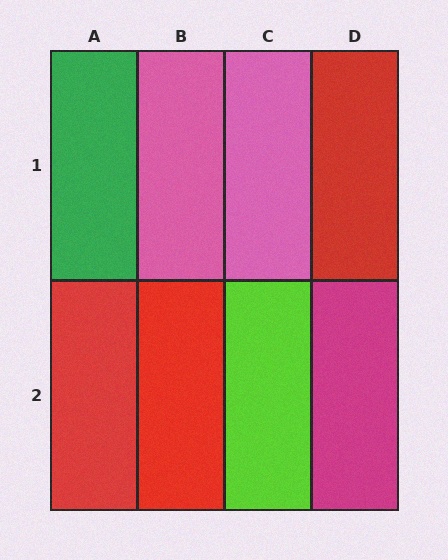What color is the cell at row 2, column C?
Lime.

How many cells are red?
3 cells are red.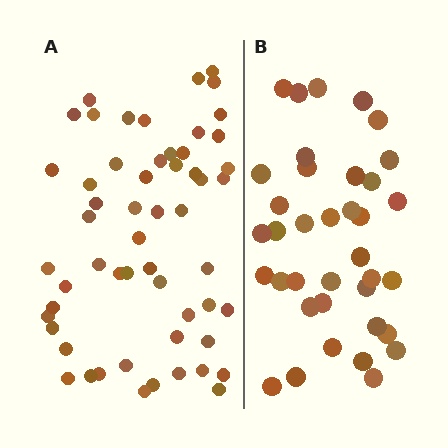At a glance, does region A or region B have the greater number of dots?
Region A (the left region) has more dots.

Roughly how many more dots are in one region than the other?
Region A has approximately 20 more dots than region B.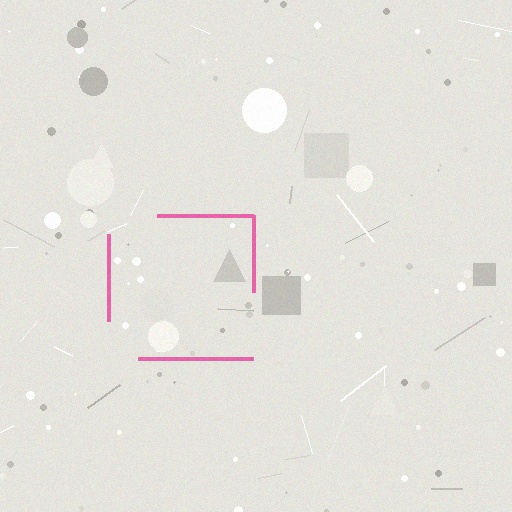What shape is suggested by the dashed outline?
The dashed outline suggests a square.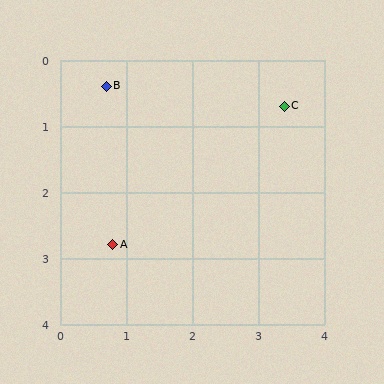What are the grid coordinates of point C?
Point C is at approximately (3.4, 0.7).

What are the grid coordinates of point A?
Point A is at approximately (0.8, 2.8).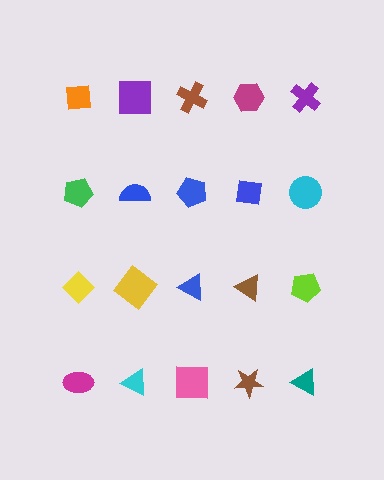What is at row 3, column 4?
A brown triangle.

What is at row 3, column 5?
A lime pentagon.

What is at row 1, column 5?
A purple cross.